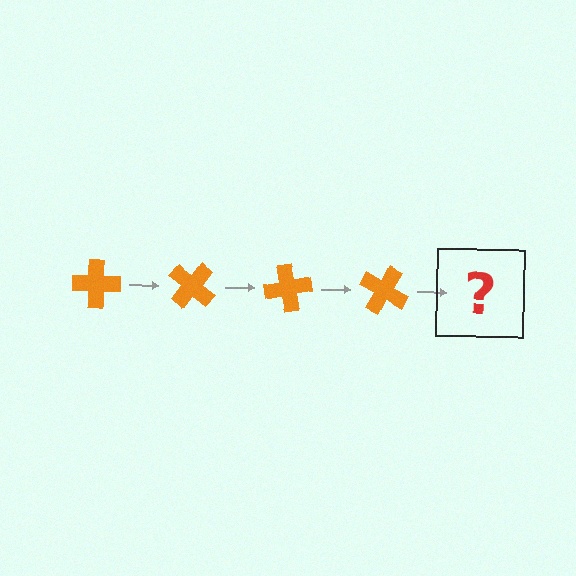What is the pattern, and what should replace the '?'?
The pattern is that the cross rotates 40 degrees each step. The '?' should be an orange cross rotated 160 degrees.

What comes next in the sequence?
The next element should be an orange cross rotated 160 degrees.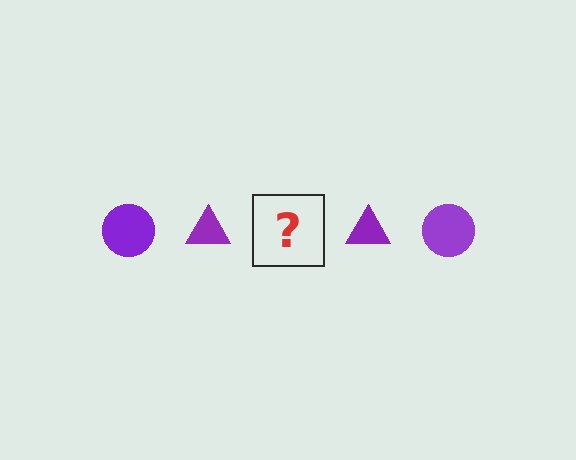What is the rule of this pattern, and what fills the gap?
The rule is that the pattern cycles through circle, triangle shapes in purple. The gap should be filled with a purple circle.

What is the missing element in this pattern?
The missing element is a purple circle.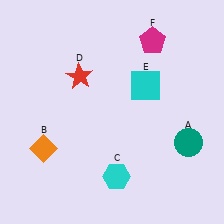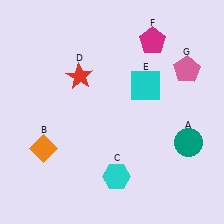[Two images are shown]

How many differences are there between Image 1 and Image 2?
There is 1 difference between the two images.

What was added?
A pink pentagon (G) was added in Image 2.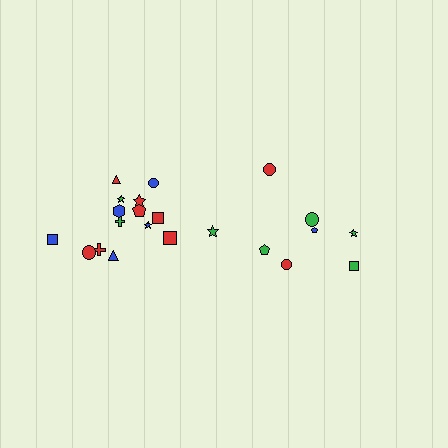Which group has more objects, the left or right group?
The left group.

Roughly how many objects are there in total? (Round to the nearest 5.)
Roughly 20 objects in total.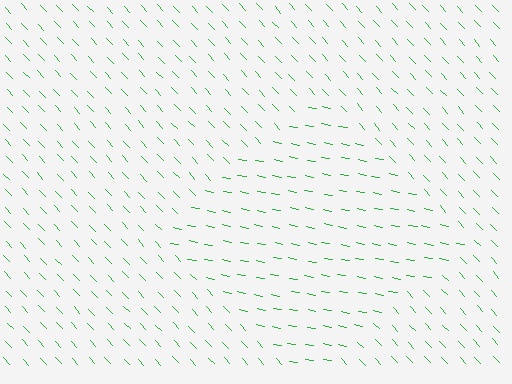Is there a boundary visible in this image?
Yes, there is a texture boundary formed by a change in line orientation.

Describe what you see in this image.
The image is filled with small green line segments. A diamond region in the image has lines oriented differently from the surrounding lines, creating a visible texture boundary.